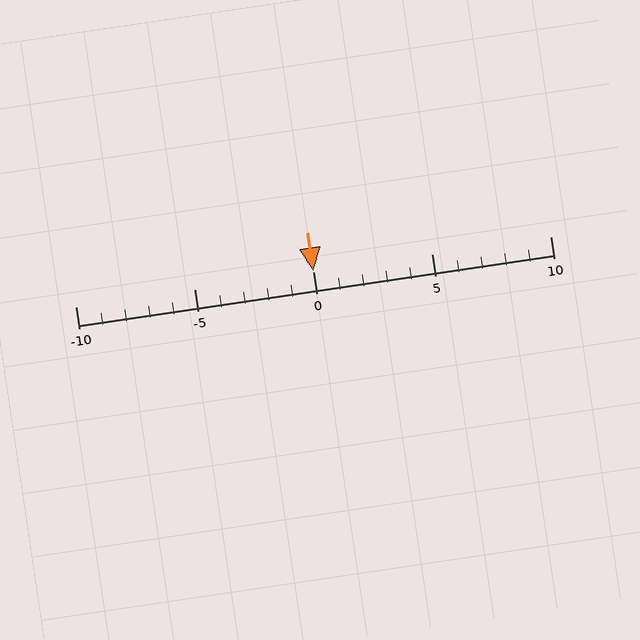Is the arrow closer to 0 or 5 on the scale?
The arrow is closer to 0.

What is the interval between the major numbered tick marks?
The major tick marks are spaced 5 units apart.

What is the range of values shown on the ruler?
The ruler shows values from -10 to 10.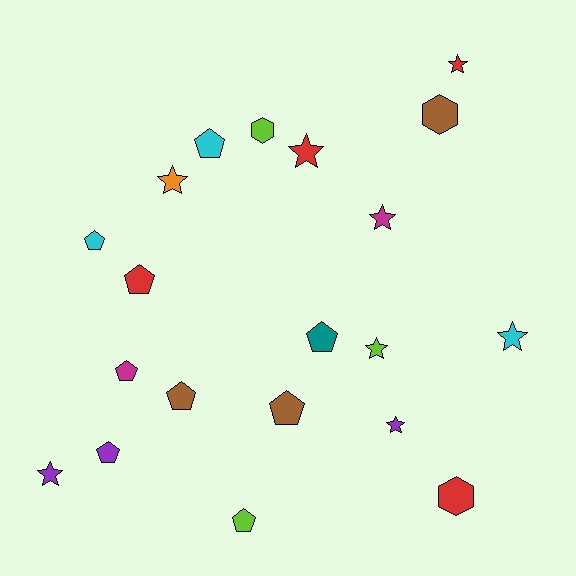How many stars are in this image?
There are 8 stars.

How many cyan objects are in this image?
There are 3 cyan objects.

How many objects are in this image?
There are 20 objects.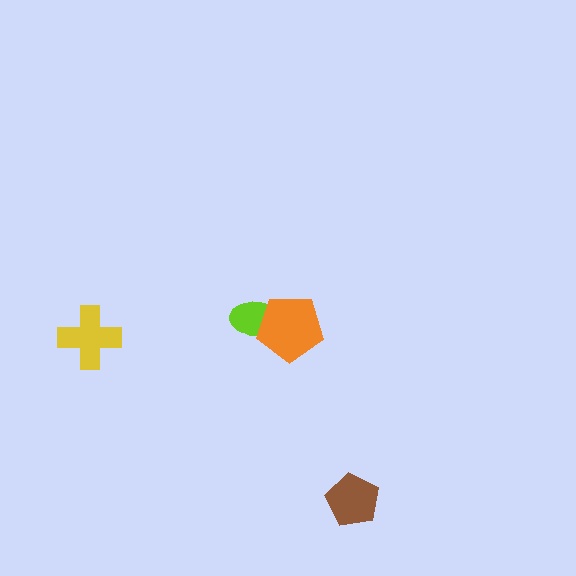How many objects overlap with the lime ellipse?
1 object overlaps with the lime ellipse.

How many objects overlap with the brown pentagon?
0 objects overlap with the brown pentagon.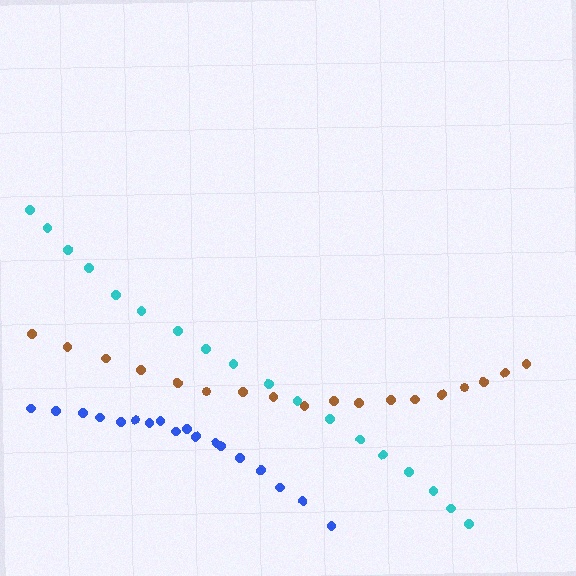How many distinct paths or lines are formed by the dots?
There are 3 distinct paths.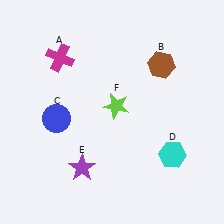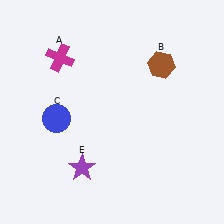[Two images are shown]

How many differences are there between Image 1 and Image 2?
There are 2 differences between the two images.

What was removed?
The lime star (F), the cyan hexagon (D) were removed in Image 2.